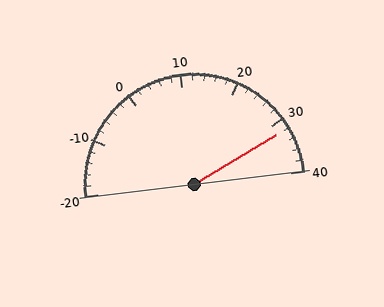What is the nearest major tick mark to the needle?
The nearest major tick mark is 30.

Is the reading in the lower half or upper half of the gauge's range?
The reading is in the upper half of the range (-20 to 40).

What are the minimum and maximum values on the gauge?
The gauge ranges from -20 to 40.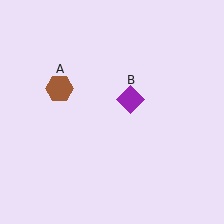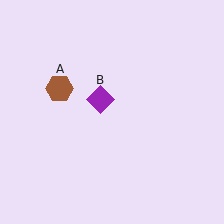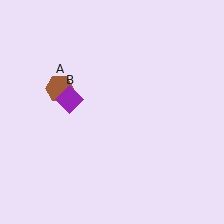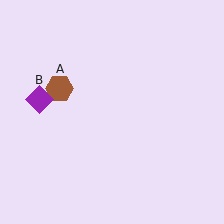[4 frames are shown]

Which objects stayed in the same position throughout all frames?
Brown hexagon (object A) remained stationary.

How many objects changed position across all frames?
1 object changed position: purple diamond (object B).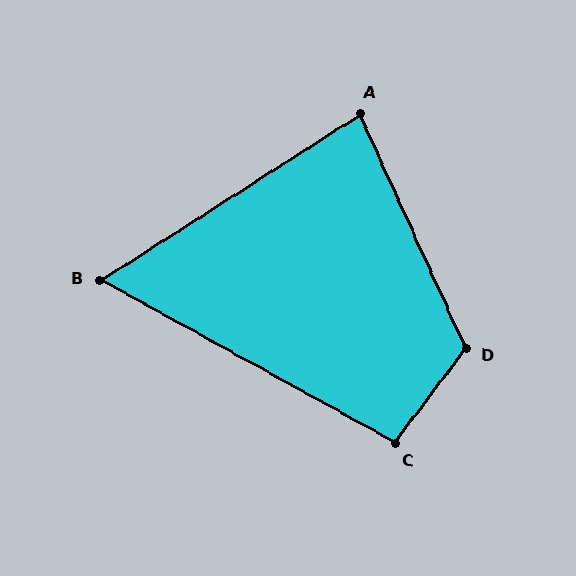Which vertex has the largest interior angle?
D, at approximately 119 degrees.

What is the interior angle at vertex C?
Approximately 98 degrees (obtuse).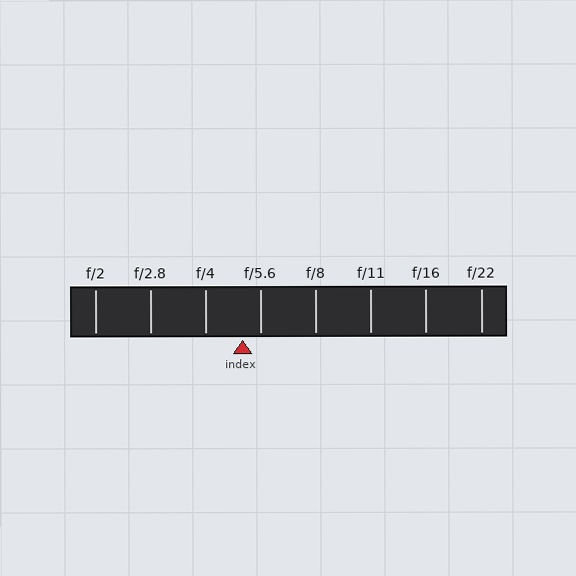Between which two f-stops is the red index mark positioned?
The index mark is between f/4 and f/5.6.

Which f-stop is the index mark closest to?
The index mark is closest to f/5.6.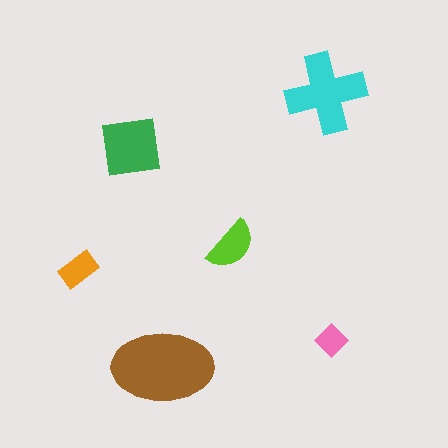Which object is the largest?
The brown ellipse.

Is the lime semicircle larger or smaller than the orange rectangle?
Larger.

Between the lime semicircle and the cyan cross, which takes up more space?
The cyan cross.